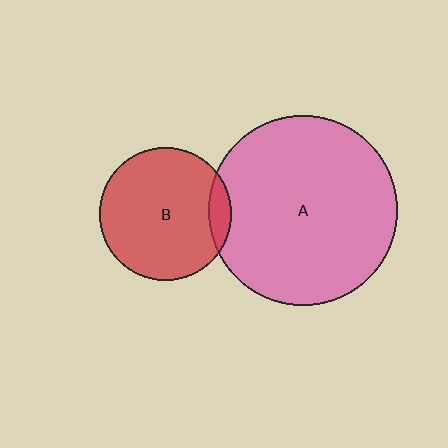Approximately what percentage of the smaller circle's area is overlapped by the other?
Approximately 10%.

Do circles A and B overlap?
Yes.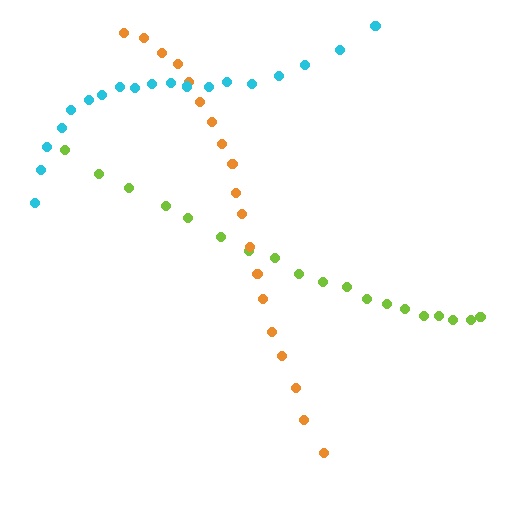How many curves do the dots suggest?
There are 3 distinct paths.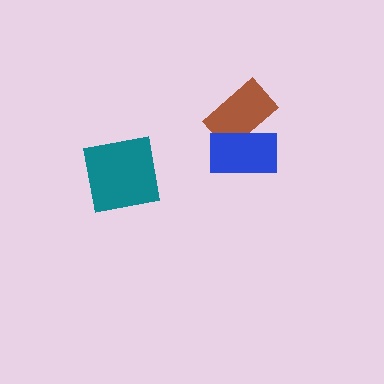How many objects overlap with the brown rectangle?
1 object overlaps with the brown rectangle.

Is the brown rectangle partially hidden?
Yes, it is partially covered by another shape.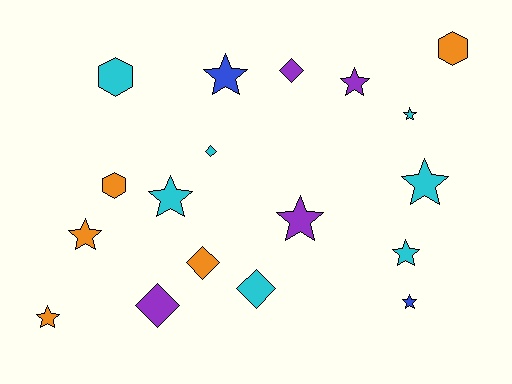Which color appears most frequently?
Cyan, with 7 objects.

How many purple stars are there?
There are 2 purple stars.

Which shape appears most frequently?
Star, with 10 objects.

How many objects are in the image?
There are 18 objects.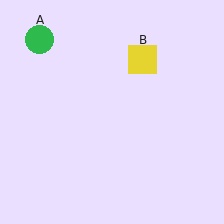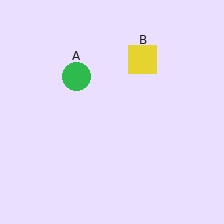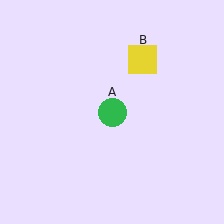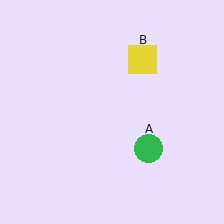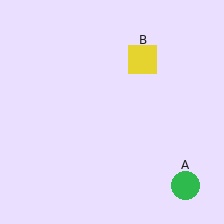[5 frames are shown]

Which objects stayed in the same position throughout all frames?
Yellow square (object B) remained stationary.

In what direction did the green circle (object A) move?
The green circle (object A) moved down and to the right.